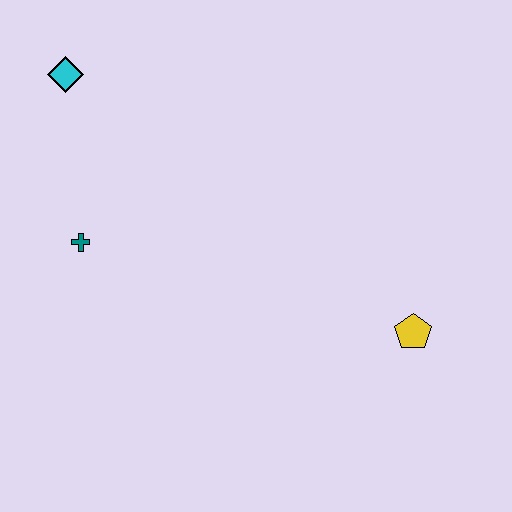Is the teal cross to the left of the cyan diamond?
No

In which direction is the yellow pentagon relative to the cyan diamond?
The yellow pentagon is to the right of the cyan diamond.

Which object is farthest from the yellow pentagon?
The cyan diamond is farthest from the yellow pentagon.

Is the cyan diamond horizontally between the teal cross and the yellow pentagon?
No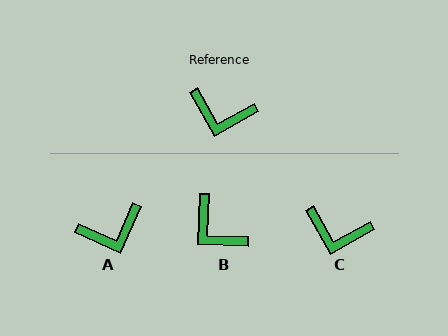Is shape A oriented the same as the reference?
No, it is off by about 37 degrees.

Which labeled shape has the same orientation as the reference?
C.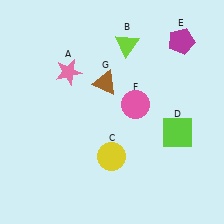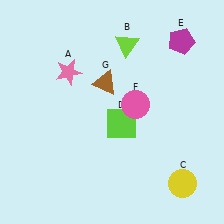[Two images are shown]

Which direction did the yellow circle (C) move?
The yellow circle (C) moved right.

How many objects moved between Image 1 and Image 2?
2 objects moved between the two images.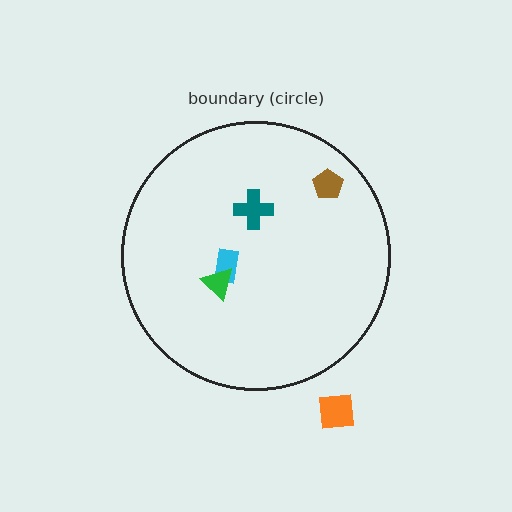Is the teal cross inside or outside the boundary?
Inside.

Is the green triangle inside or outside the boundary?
Inside.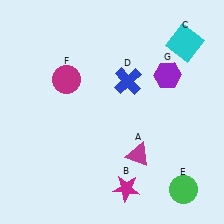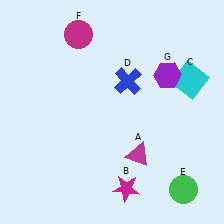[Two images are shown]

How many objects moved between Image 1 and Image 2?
2 objects moved between the two images.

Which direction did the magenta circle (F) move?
The magenta circle (F) moved up.